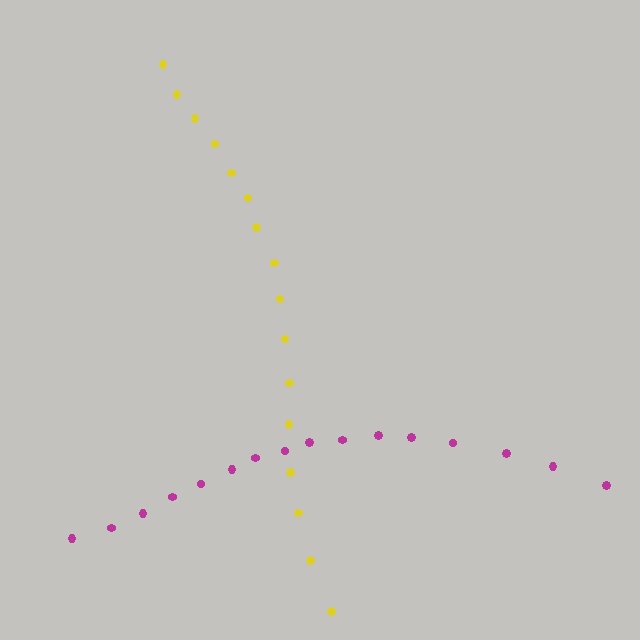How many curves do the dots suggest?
There are 2 distinct paths.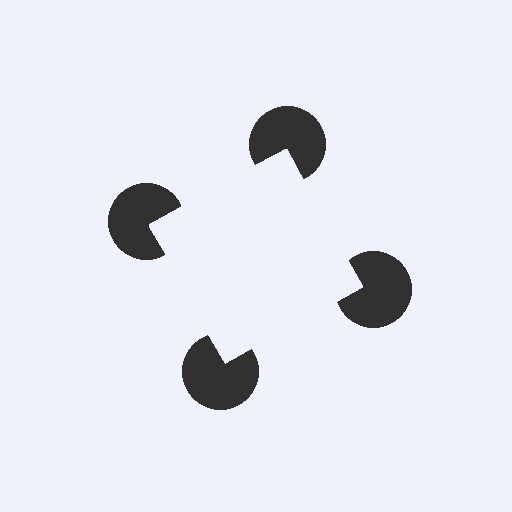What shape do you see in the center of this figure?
An illusory square — its edges are inferred from the aligned wedge cuts in the pac-man discs, not physically drawn.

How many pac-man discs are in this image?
There are 4 — one at each vertex of the illusory square.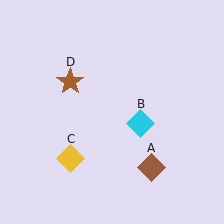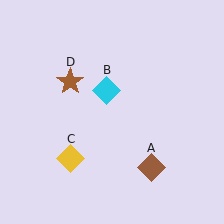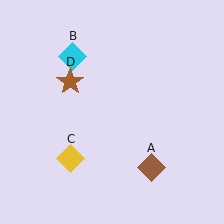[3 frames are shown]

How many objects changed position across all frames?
1 object changed position: cyan diamond (object B).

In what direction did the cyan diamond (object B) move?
The cyan diamond (object B) moved up and to the left.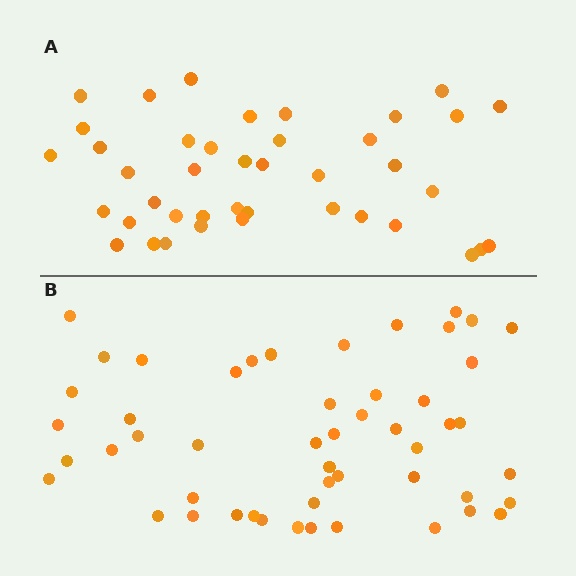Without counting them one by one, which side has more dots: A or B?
Region B (the bottom region) has more dots.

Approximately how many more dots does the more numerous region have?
Region B has roughly 10 or so more dots than region A.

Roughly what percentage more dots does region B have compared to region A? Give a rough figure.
About 25% more.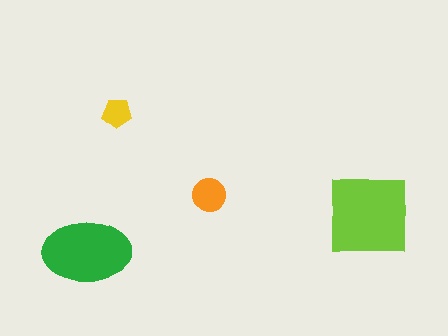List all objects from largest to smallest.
The lime square, the green ellipse, the orange circle, the yellow pentagon.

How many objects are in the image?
There are 4 objects in the image.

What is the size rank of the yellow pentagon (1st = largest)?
4th.